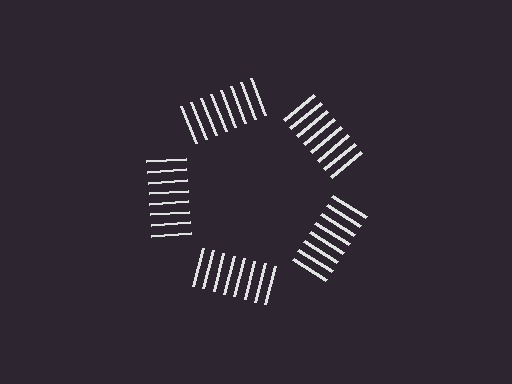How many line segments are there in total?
40 — 8 along each of the 5 edges.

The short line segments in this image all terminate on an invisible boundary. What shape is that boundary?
An illusory pentagon — the line segments terminate on its edges but no continuous stroke is drawn.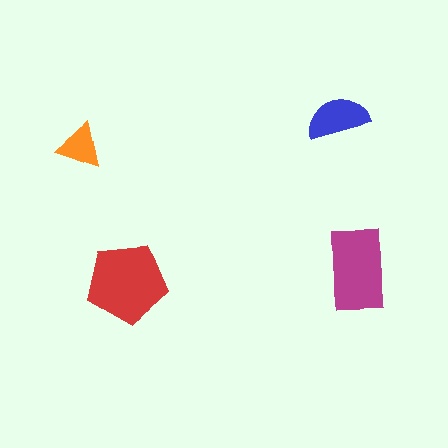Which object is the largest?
The red pentagon.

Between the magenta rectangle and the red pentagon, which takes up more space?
The red pentagon.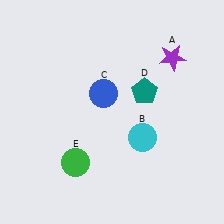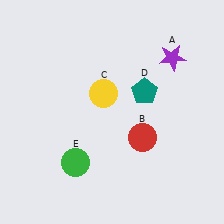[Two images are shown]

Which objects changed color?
B changed from cyan to red. C changed from blue to yellow.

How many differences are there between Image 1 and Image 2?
There are 2 differences between the two images.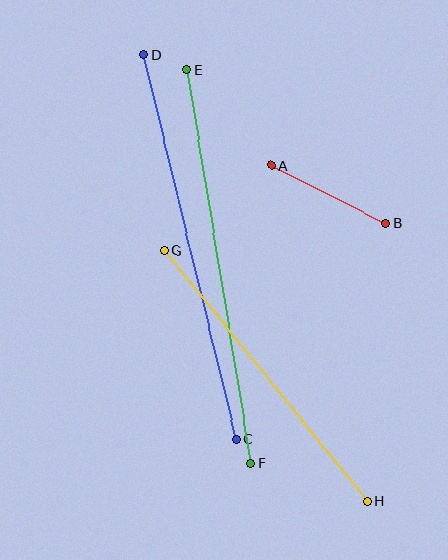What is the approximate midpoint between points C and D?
The midpoint is at approximately (190, 247) pixels.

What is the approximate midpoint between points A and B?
The midpoint is at approximately (328, 194) pixels.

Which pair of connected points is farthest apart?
Points E and F are farthest apart.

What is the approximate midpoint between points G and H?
The midpoint is at approximately (266, 376) pixels.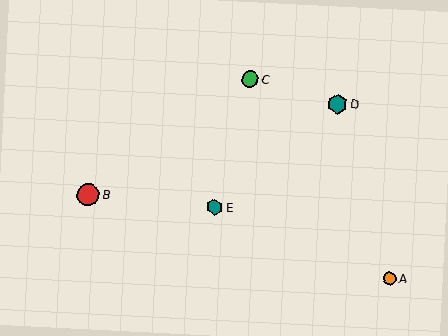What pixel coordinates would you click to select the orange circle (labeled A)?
Click at (390, 279) to select the orange circle A.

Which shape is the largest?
The red circle (labeled B) is the largest.